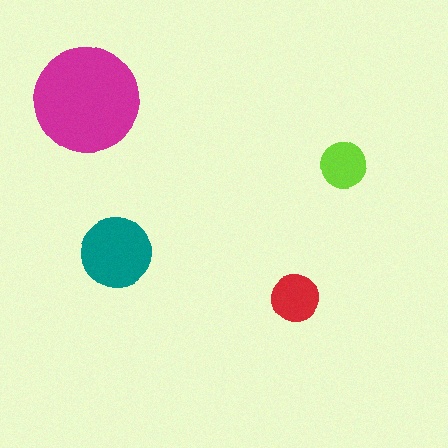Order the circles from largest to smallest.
the magenta one, the teal one, the red one, the lime one.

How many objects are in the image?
There are 4 objects in the image.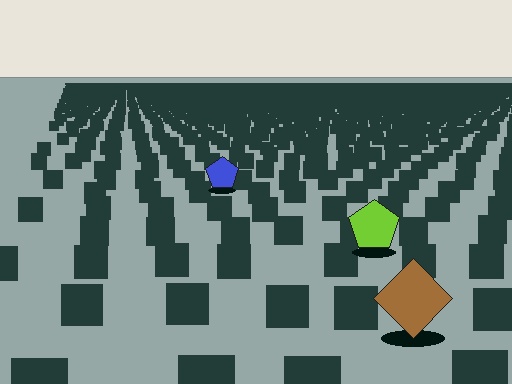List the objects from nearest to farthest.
From nearest to farthest: the brown diamond, the lime pentagon, the blue pentagon.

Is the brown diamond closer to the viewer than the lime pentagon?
Yes. The brown diamond is closer — you can tell from the texture gradient: the ground texture is coarser near it.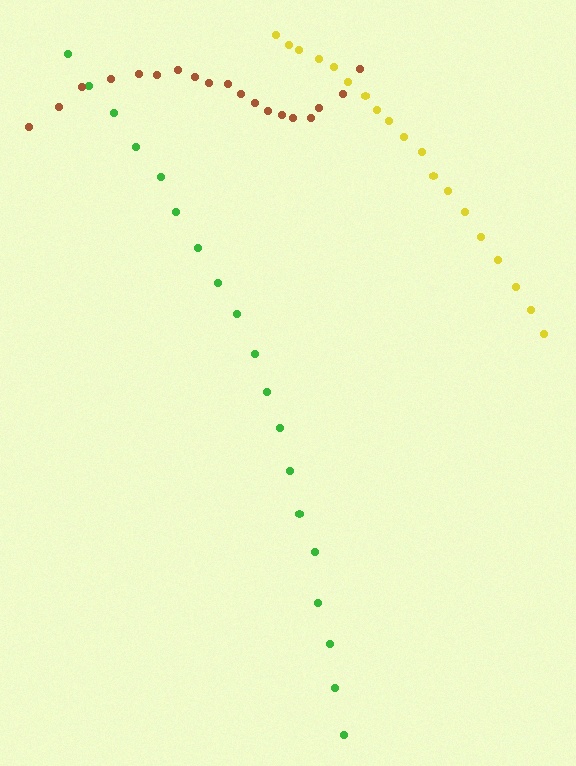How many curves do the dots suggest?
There are 3 distinct paths.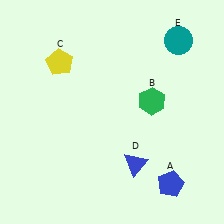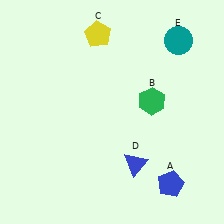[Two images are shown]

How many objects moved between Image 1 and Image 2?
1 object moved between the two images.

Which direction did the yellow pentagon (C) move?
The yellow pentagon (C) moved right.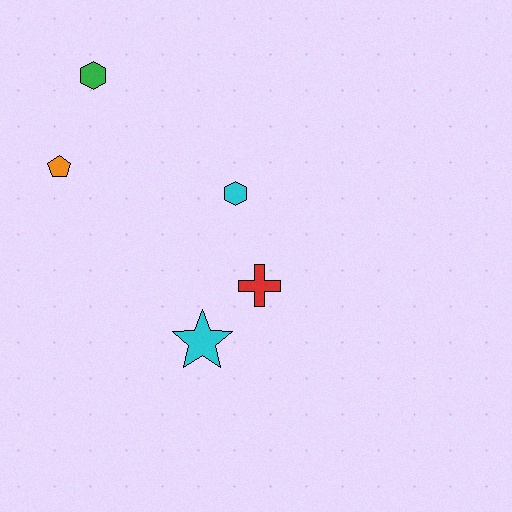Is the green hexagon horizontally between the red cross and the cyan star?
No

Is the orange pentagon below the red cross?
No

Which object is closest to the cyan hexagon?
The red cross is closest to the cyan hexagon.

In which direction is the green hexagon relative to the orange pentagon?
The green hexagon is above the orange pentagon.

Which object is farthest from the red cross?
The green hexagon is farthest from the red cross.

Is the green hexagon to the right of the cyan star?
No